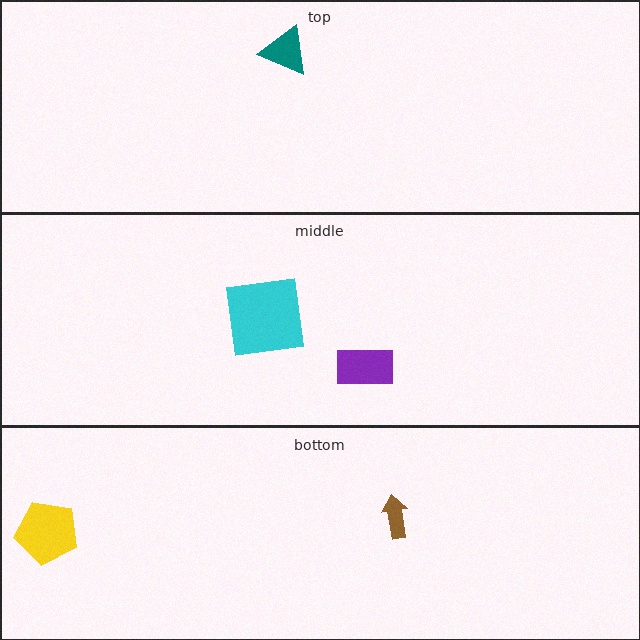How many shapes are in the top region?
1.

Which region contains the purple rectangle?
The middle region.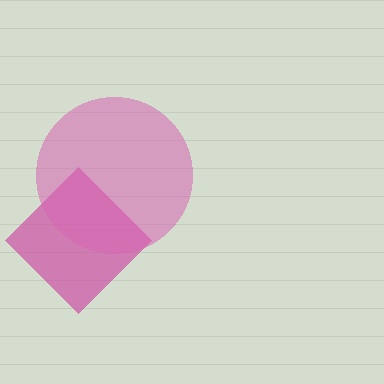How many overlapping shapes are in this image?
There are 2 overlapping shapes in the image.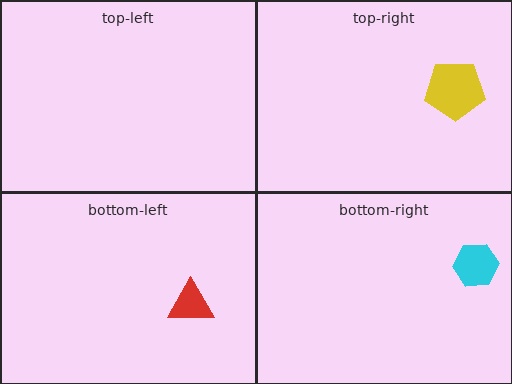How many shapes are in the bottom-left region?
1.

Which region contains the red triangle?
The bottom-left region.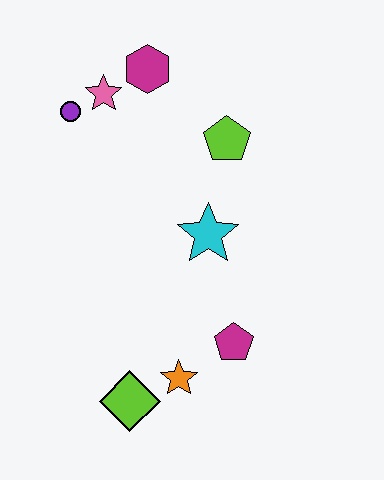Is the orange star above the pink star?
No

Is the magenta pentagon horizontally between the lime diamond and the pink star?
No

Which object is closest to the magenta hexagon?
The pink star is closest to the magenta hexagon.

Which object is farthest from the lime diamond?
The magenta hexagon is farthest from the lime diamond.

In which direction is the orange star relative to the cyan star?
The orange star is below the cyan star.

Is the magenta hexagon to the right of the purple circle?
Yes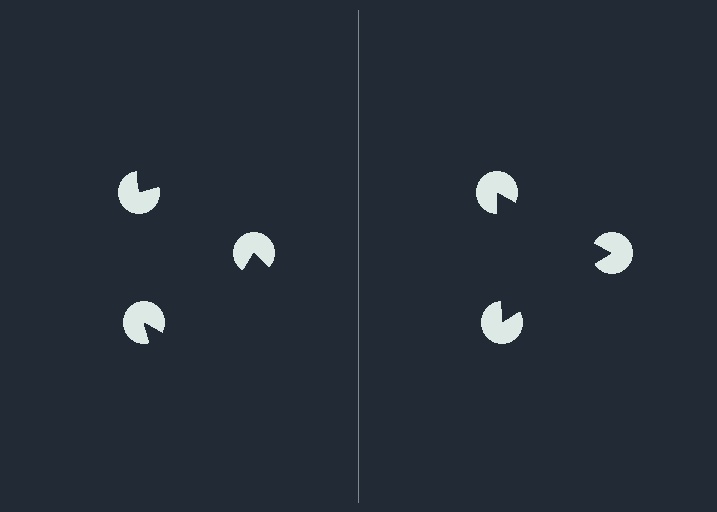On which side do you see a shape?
An illusory triangle appears on the right side. On the left side the wedge cuts are rotated, so no coherent shape forms.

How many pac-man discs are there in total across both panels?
6 — 3 on each side.